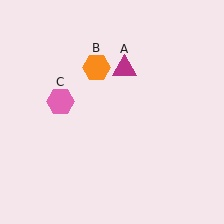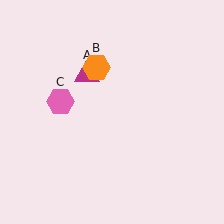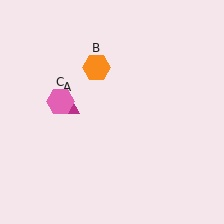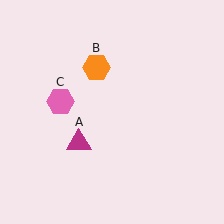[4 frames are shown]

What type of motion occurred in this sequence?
The magenta triangle (object A) rotated counterclockwise around the center of the scene.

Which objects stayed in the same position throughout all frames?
Orange hexagon (object B) and pink hexagon (object C) remained stationary.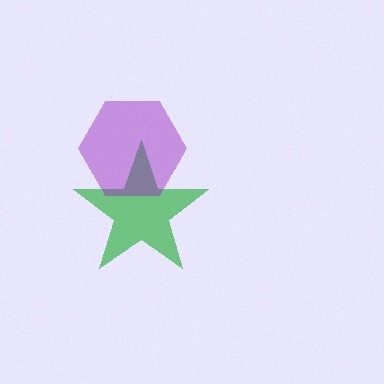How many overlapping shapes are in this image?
There are 2 overlapping shapes in the image.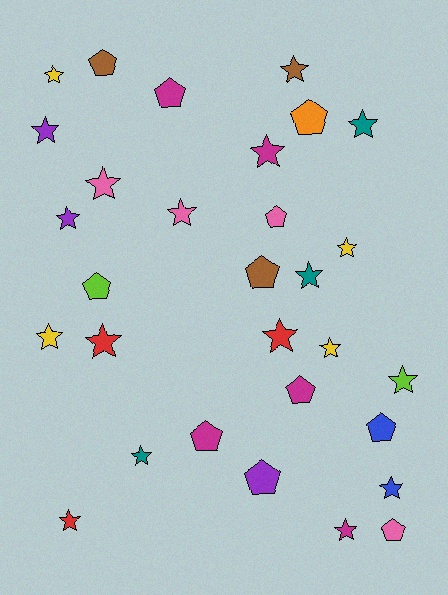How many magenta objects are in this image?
There are 5 magenta objects.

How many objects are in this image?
There are 30 objects.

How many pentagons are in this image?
There are 11 pentagons.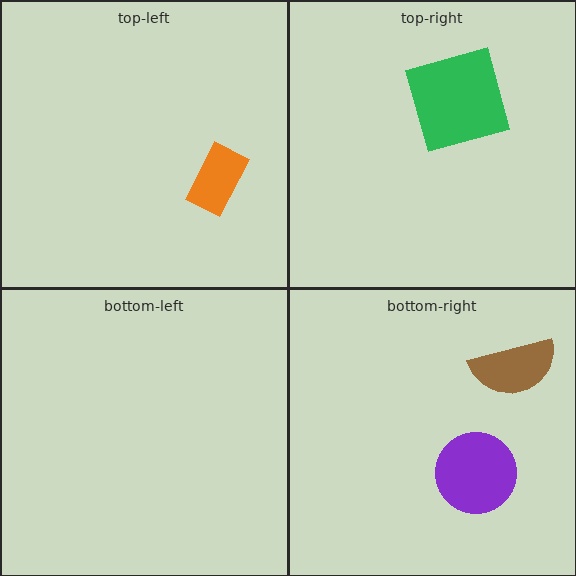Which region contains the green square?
The top-right region.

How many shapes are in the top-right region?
1.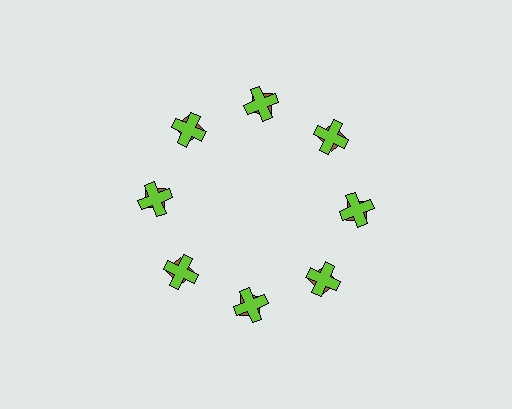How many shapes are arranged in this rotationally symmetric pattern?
There are 16 shapes, arranged in 8 groups of 2.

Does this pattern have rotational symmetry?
Yes, this pattern has 8-fold rotational symmetry. It looks the same after rotating 45 degrees around the center.